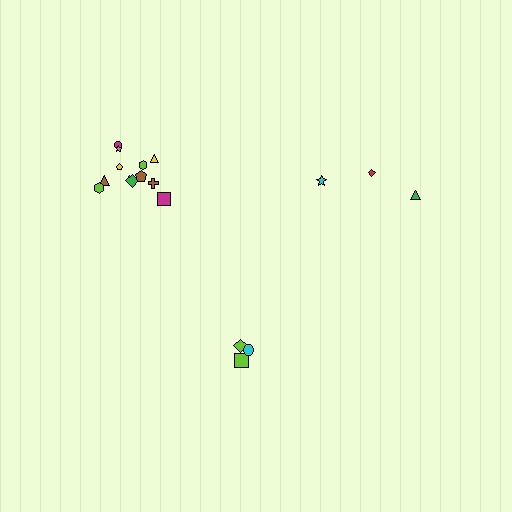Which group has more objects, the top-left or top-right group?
The top-left group.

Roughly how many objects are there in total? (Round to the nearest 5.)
Roughly 20 objects in total.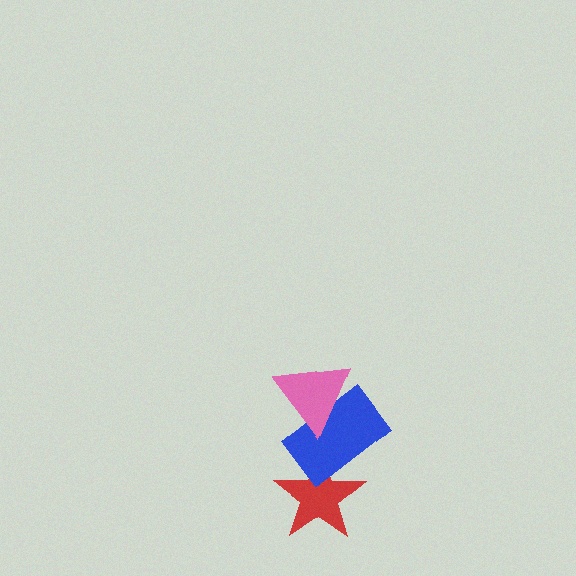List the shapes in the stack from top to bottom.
From top to bottom: the pink triangle, the blue rectangle, the red star.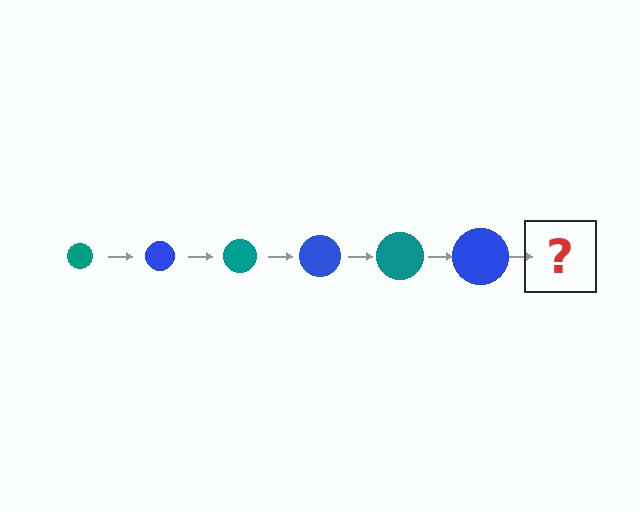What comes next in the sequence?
The next element should be a teal circle, larger than the previous one.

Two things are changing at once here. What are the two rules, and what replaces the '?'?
The two rules are that the circle grows larger each step and the color cycles through teal and blue. The '?' should be a teal circle, larger than the previous one.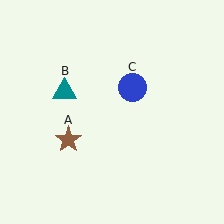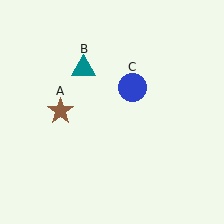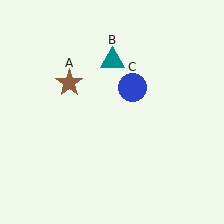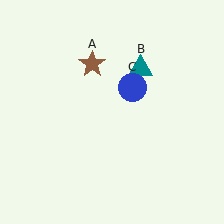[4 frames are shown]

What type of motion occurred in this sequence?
The brown star (object A), teal triangle (object B) rotated clockwise around the center of the scene.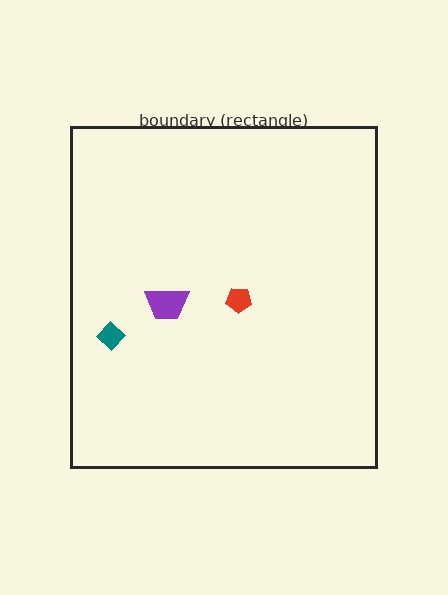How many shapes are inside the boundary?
3 inside, 0 outside.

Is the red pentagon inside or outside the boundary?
Inside.